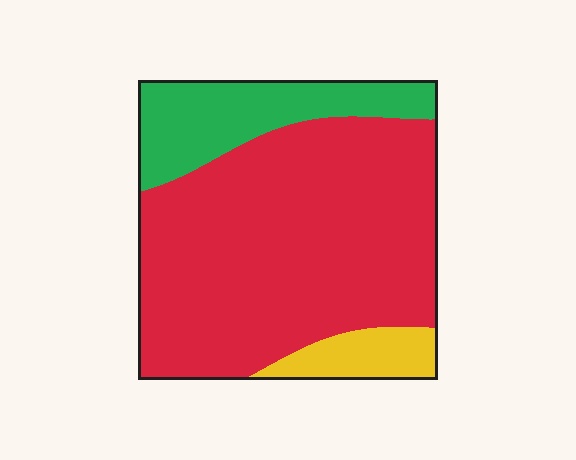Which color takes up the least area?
Yellow, at roughly 10%.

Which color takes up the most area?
Red, at roughly 70%.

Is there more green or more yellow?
Green.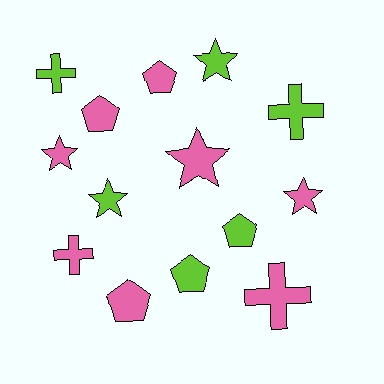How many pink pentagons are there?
There are 3 pink pentagons.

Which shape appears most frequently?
Pentagon, with 5 objects.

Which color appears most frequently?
Pink, with 8 objects.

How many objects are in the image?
There are 14 objects.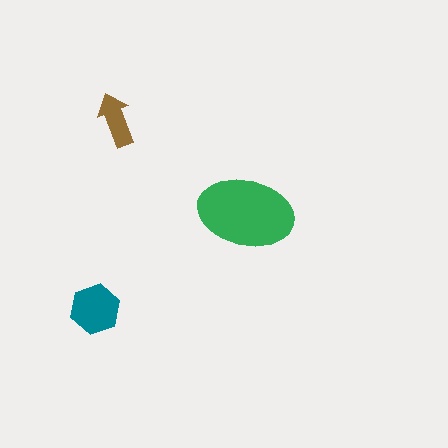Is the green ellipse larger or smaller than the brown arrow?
Larger.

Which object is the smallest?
The brown arrow.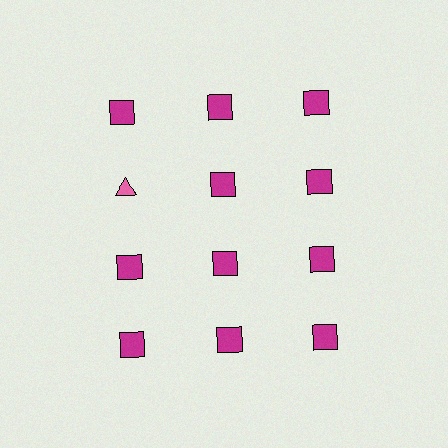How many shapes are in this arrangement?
There are 12 shapes arranged in a grid pattern.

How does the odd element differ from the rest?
It differs in both color (pink instead of magenta) and shape (triangle instead of square).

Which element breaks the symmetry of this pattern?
The pink triangle in the second row, leftmost column breaks the symmetry. All other shapes are magenta squares.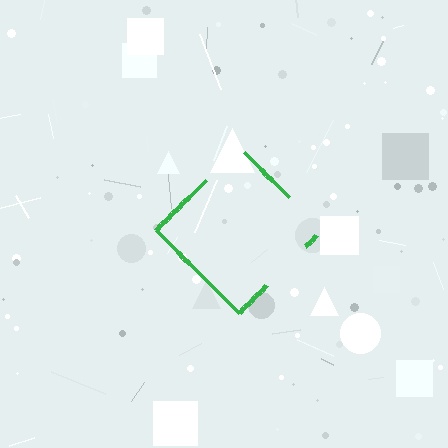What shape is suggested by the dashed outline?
The dashed outline suggests a diamond.